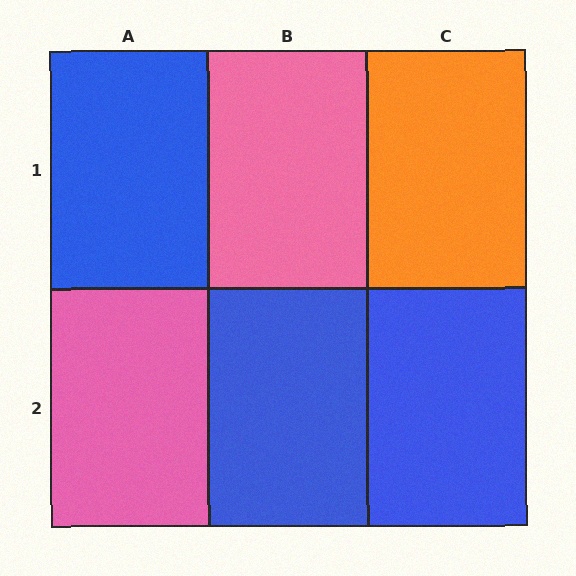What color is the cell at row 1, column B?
Pink.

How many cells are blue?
3 cells are blue.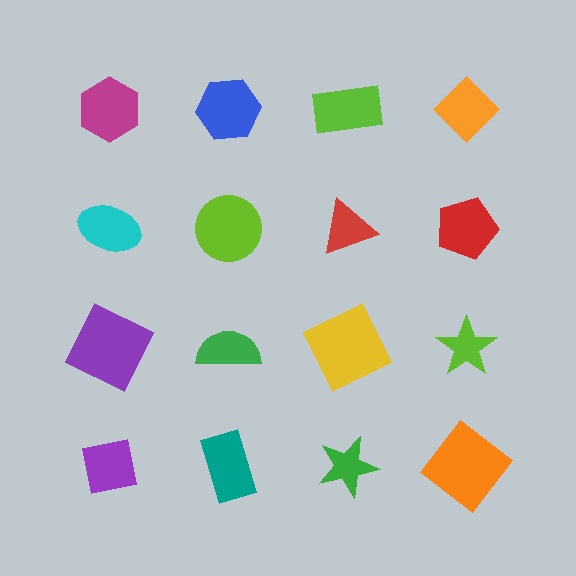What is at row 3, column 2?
A green semicircle.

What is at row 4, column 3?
A green star.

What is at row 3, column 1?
A purple square.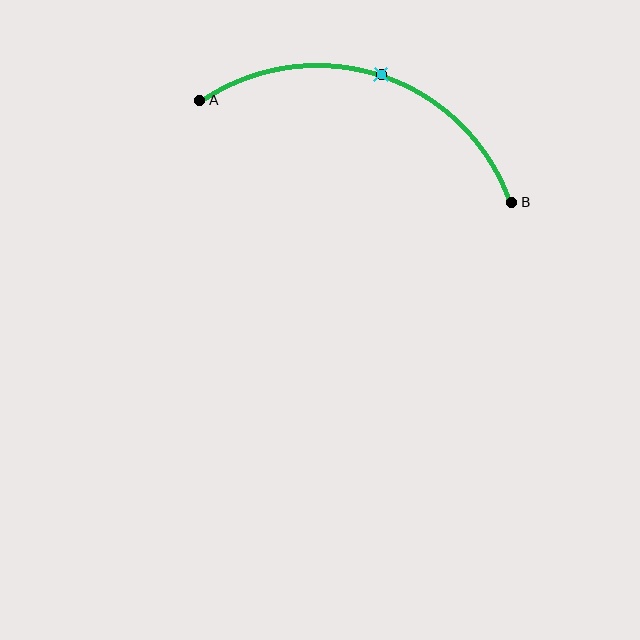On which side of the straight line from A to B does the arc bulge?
The arc bulges above the straight line connecting A and B.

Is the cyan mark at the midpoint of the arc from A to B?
Yes. The cyan mark lies on the arc at equal arc-length from both A and B — it is the arc midpoint.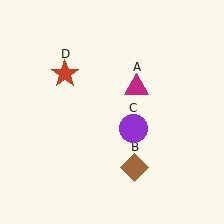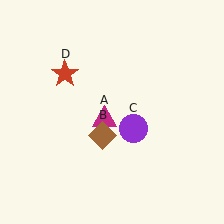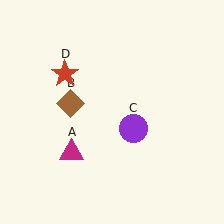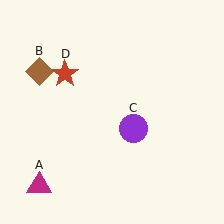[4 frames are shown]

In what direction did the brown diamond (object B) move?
The brown diamond (object B) moved up and to the left.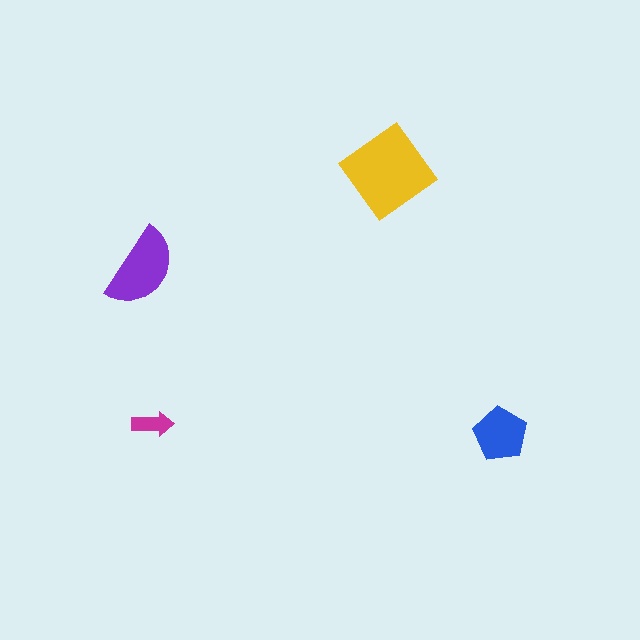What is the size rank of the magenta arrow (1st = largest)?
4th.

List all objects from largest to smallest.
The yellow diamond, the purple semicircle, the blue pentagon, the magenta arrow.